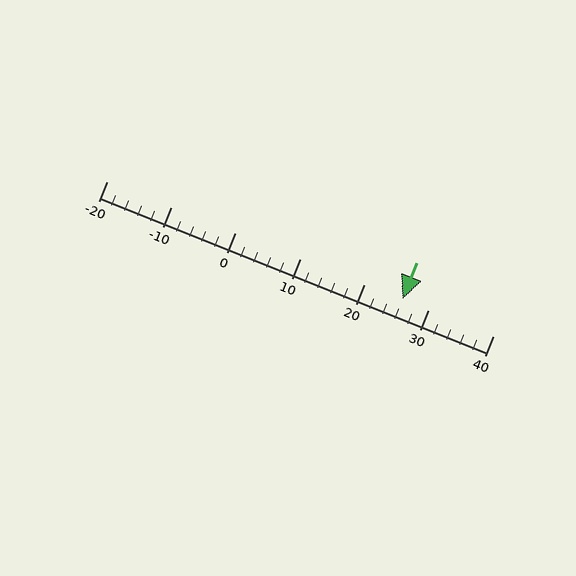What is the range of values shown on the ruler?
The ruler shows values from -20 to 40.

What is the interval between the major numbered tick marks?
The major tick marks are spaced 10 units apart.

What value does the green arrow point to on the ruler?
The green arrow points to approximately 26.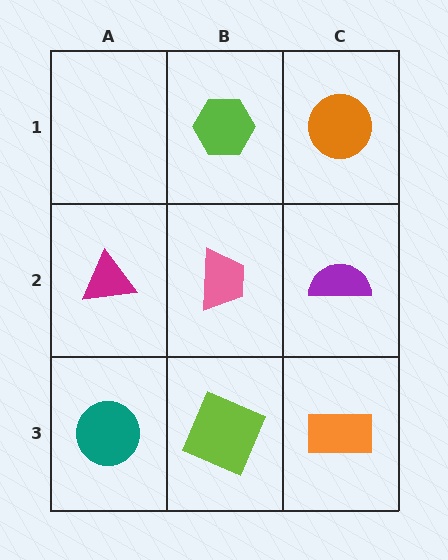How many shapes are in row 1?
2 shapes.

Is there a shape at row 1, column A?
No, that cell is empty.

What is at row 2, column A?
A magenta triangle.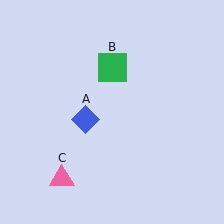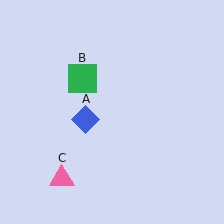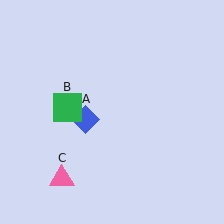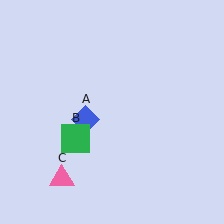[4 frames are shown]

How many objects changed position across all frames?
1 object changed position: green square (object B).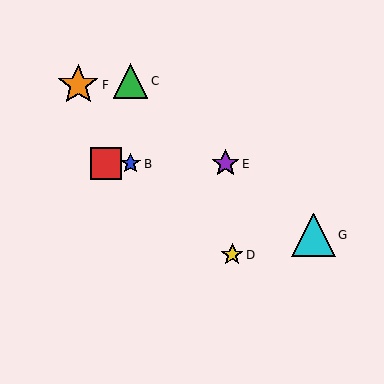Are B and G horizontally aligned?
No, B is at y≈164 and G is at y≈235.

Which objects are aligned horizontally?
Objects A, B, E are aligned horizontally.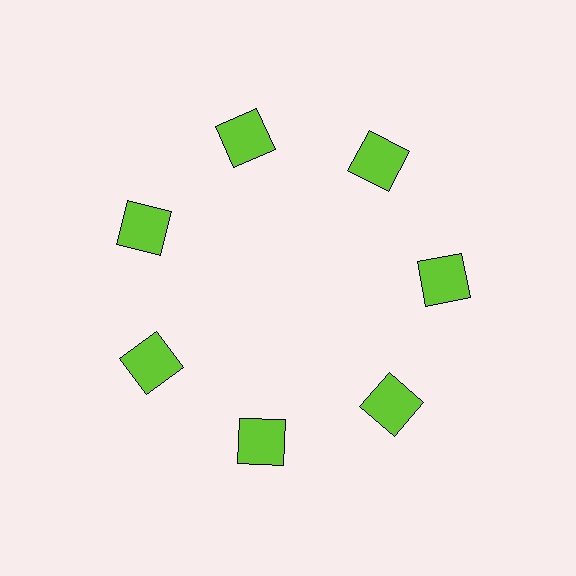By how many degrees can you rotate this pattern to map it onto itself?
The pattern maps onto itself every 51 degrees of rotation.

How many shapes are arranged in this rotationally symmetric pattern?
There are 7 shapes, arranged in 7 groups of 1.